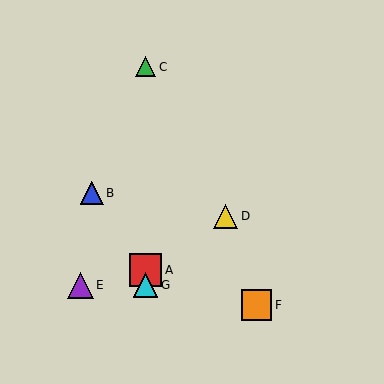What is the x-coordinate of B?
Object B is at x≈92.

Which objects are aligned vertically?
Objects A, C, G are aligned vertically.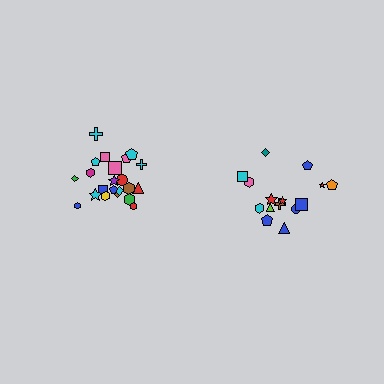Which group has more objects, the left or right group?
The left group.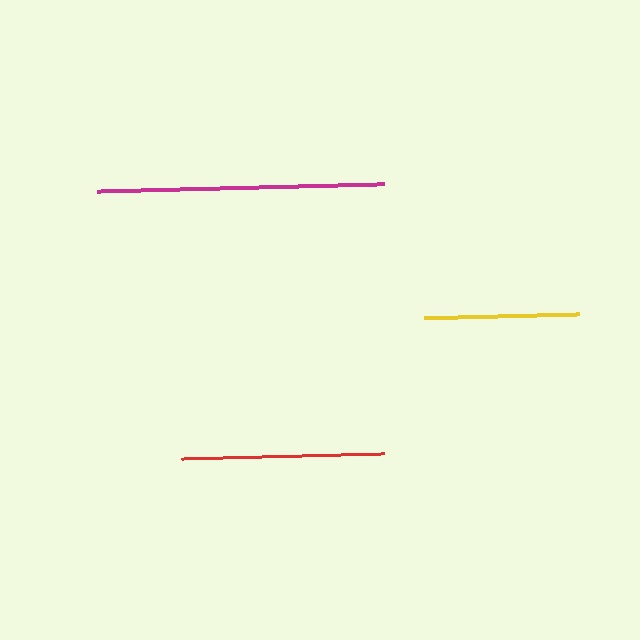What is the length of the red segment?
The red segment is approximately 204 pixels long.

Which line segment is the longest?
The magenta line is the longest at approximately 288 pixels.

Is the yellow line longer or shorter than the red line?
The red line is longer than the yellow line.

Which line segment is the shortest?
The yellow line is the shortest at approximately 155 pixels.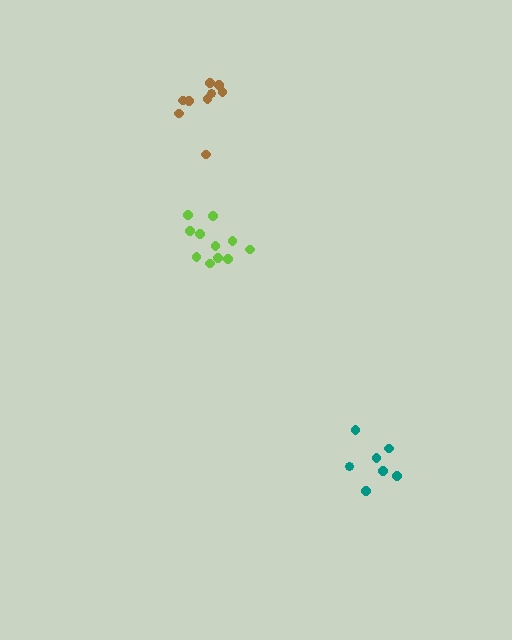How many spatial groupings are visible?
There are 3 spatial groupings.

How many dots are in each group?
Group 1: 11 dots, Group 2: 7 dots, Group 3: 9 dots (27 total).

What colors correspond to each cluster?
The clusters are colored: lime, teal, brown.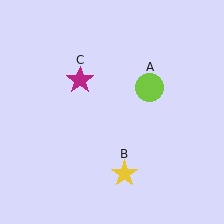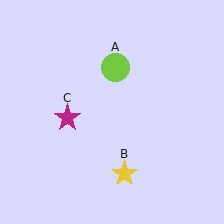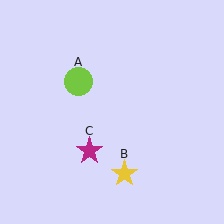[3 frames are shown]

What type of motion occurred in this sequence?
The lime circle (object A), magenta star (object C) rotated counterclockwise around the center of the scene.